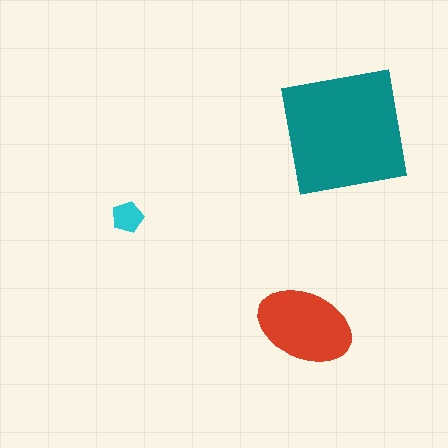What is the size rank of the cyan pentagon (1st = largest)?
3rd.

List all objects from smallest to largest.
The cyan pentagon, the red ellipse, the teal square.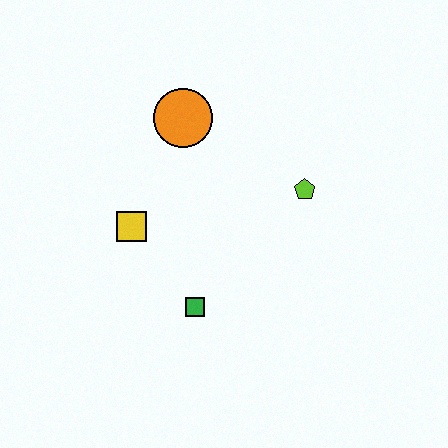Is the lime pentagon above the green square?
Yes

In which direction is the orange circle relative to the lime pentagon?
The orange circle is to the left of the lime pentagon.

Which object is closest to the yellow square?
The green square is closest to the yellow square.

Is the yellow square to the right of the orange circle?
No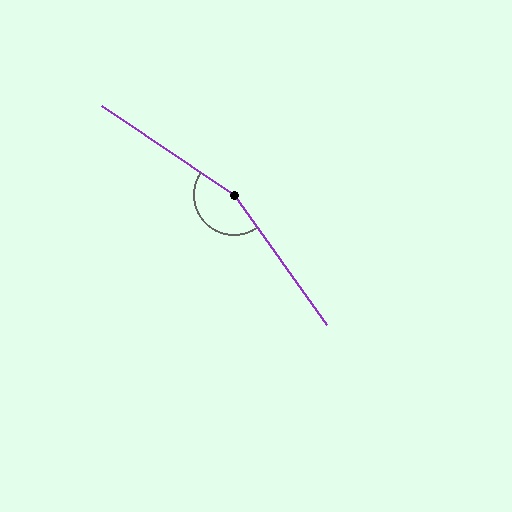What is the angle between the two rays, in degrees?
Approximately 159 degrees.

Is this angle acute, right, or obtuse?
It is obtuse.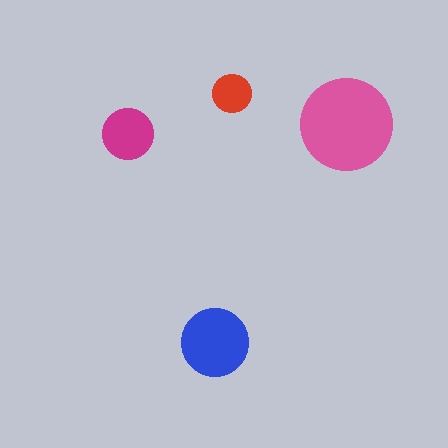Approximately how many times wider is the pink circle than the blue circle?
About 1.5 times wider.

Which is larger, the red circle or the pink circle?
The pink one.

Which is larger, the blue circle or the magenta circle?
The blue one.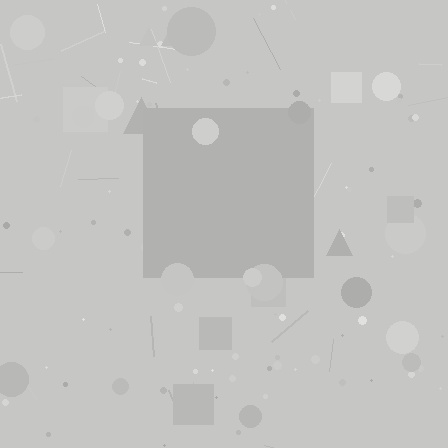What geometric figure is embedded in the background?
A square is embedded in the background.